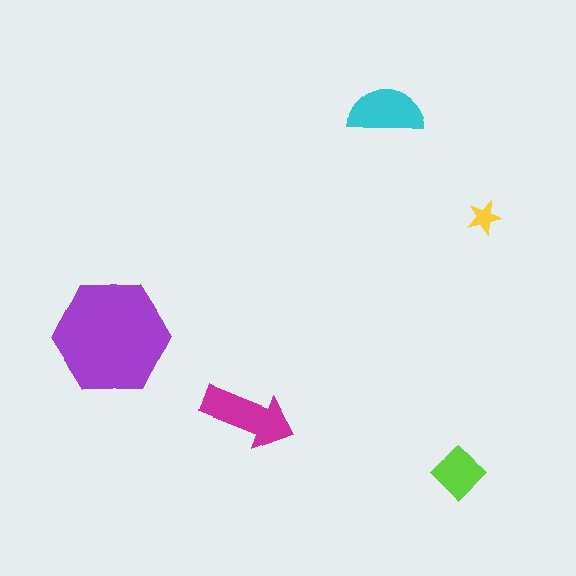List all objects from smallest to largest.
The yellow star, the lime diamond, the cyan semicircle, the magenta arrow, the purple hexagon.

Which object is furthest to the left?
The purple hexagon is leftmost.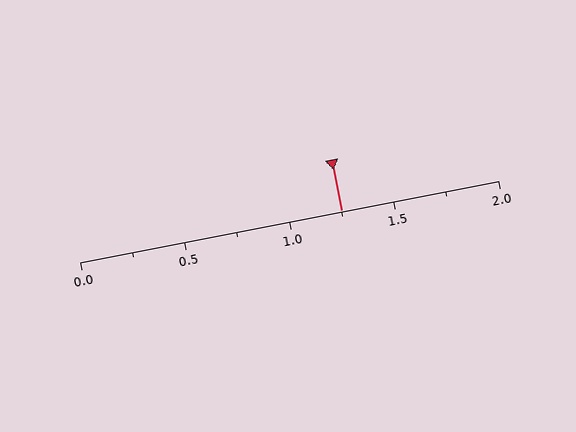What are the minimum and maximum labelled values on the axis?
The axis runs from 0.0 to 2.0.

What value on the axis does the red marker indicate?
The marker indicates approximately 1.25.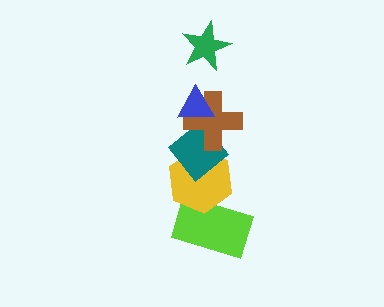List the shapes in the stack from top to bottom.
From top to bottom: the green star, the blue triangle, the brown cross, the teal diamond, the yellow hexagon, the lime rectangle.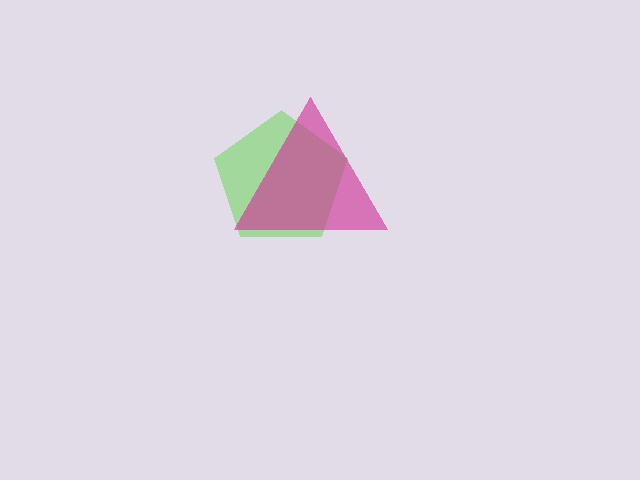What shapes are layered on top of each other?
The layered shapes are: a lime pentagon, a magenta triangle.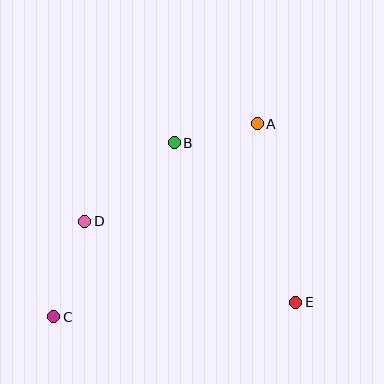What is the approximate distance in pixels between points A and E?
The distance between A and E is approximately 183 pixels.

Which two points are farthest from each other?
Points A and C are farthest from each other.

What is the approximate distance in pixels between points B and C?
The distance between B and C is approximately 211 pixels.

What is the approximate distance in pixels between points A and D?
The distance between A and D is approximately 198 pixels.